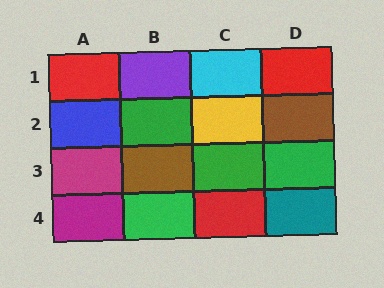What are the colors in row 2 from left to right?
Blue, green, yellow, brown.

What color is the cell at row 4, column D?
Teal.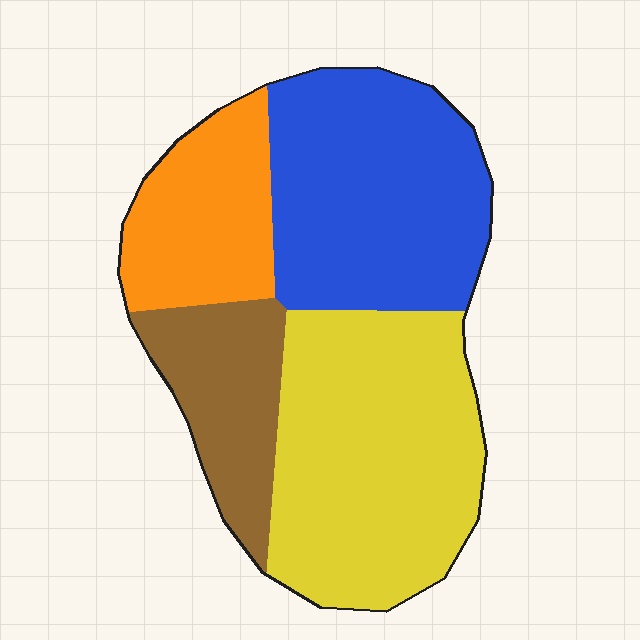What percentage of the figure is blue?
Blue covers 31% of the figure.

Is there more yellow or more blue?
Yellow.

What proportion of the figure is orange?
Orange covers about 15% of the figure.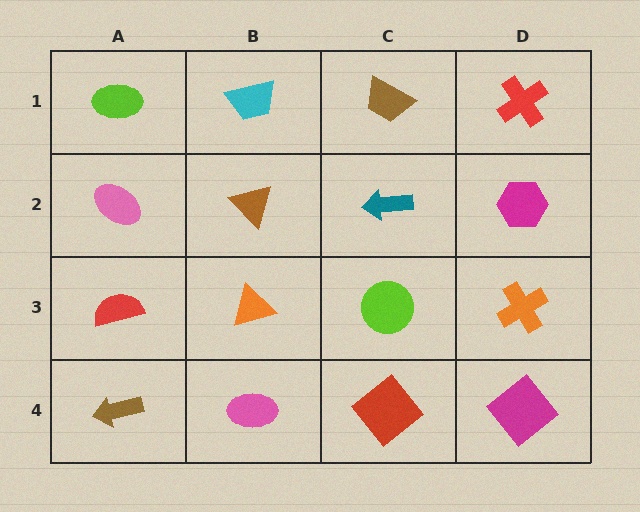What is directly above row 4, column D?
An orange cross.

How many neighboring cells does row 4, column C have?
3.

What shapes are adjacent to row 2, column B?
A cyan trapezoid (row 1, column B), an orange triangle (row 3, column B), a pink ellipse (row 2, column A), a teal arrow (row 2, column C).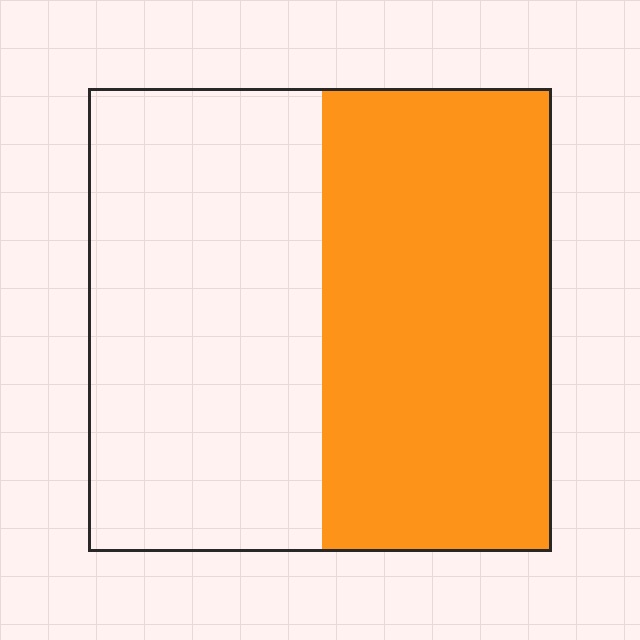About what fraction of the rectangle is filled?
About one half (1/2).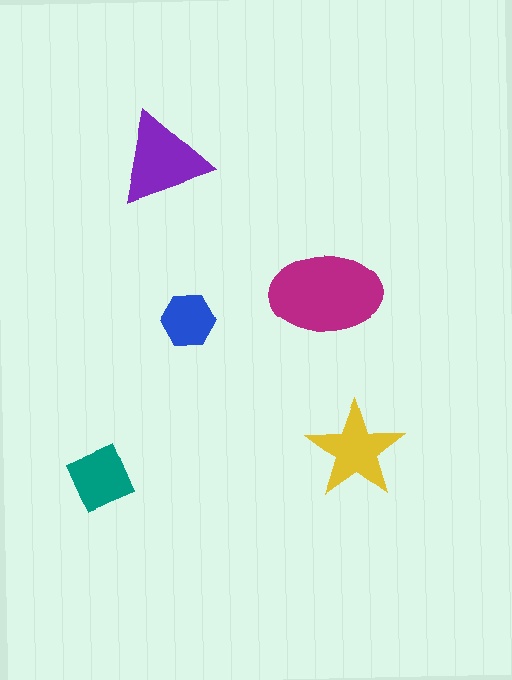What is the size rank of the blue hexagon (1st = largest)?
5th.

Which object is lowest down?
The teal square is bottommost.